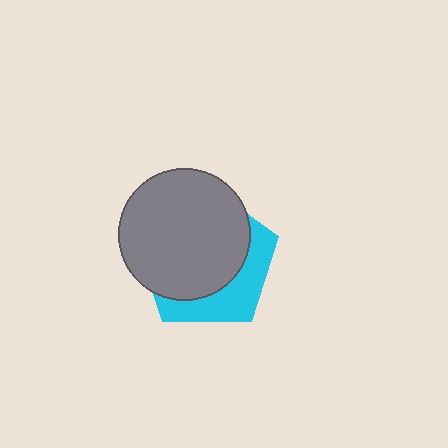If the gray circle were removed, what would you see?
You would see the complete cyan pentagon.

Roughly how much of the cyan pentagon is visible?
A small part of it is visible (roughly 32%).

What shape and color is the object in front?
The object in front is a gray circle.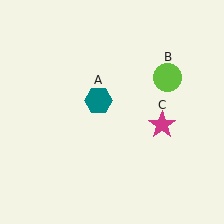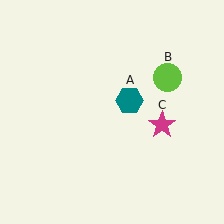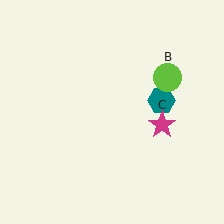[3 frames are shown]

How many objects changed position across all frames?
1 object changed position: teal hexagon (object A).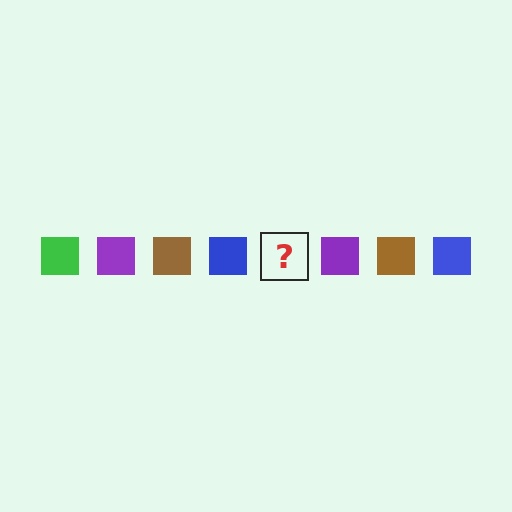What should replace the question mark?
The question mark should be replaced with a green square.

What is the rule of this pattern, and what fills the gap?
The rule is that the pattern cycles through green, purple, brown, blue squares. The gap should be filled with a green square.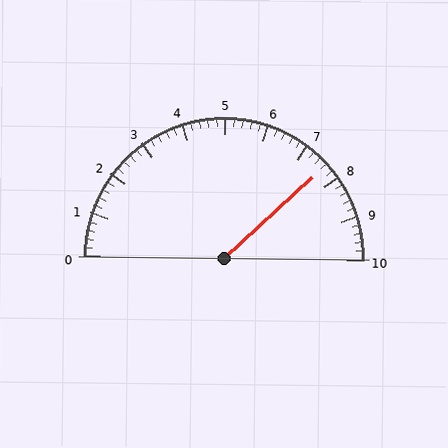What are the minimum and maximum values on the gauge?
The gauge ranges from 0 to 10.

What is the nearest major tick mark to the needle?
The nearest major tick mark is 8.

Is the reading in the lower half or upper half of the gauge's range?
The reading is in the upper half of the range (0 to 10).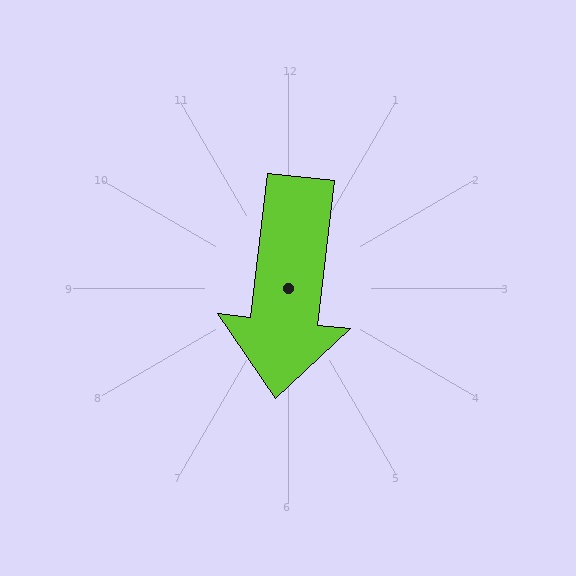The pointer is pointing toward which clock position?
Roughly 6 o'clock.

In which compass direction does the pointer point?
South.